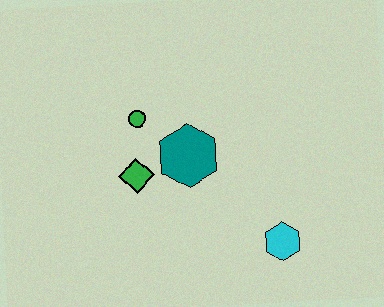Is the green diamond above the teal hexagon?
No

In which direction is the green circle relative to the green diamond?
The green circle is above the green diamond.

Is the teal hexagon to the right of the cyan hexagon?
No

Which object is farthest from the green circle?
The cyan hexagon is farthest from the green circle.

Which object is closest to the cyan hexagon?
The teal hexagon is closest to the cyan hexagon.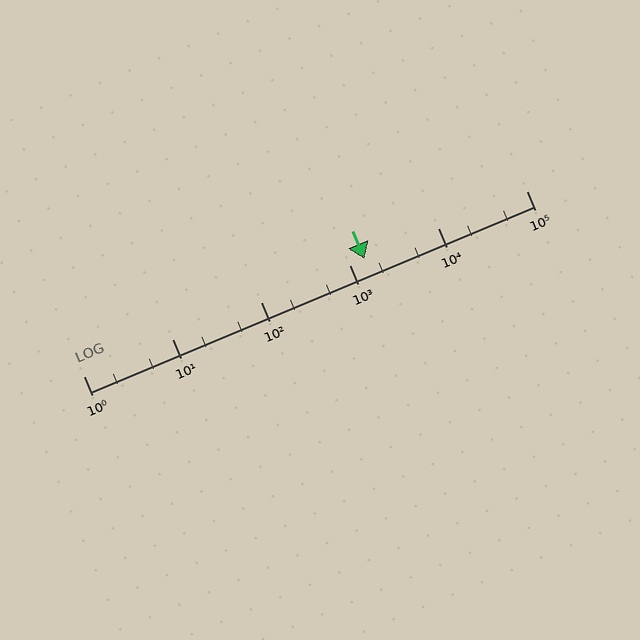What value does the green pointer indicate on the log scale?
The pointer indicates approximately 1500.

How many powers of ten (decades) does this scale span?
The scale spans 5 decades, from 1 to 100000.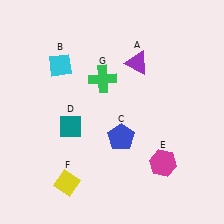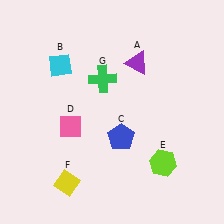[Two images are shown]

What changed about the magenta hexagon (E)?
In Image 1, E is magenta. In Image 2, it changed to lime.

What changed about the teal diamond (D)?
In Image 1, D is teal. In Image 2, it changed to pink.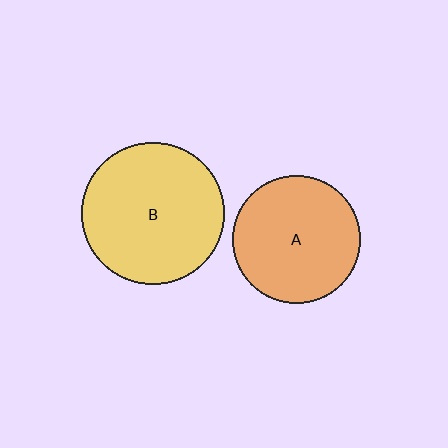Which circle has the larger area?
Circle B (yellow).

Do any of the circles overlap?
No, none of the circles overlap.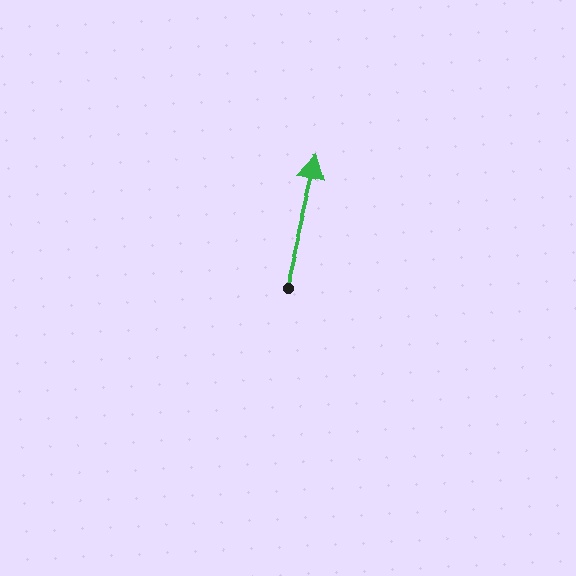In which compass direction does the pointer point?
North.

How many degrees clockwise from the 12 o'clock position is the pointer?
Approximately 14 degrees.